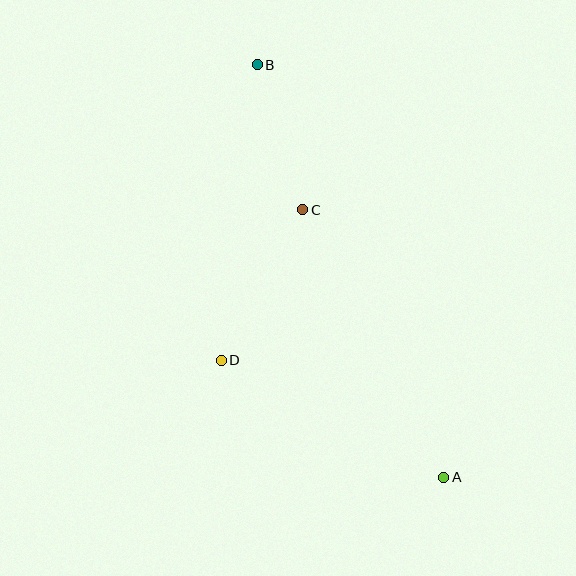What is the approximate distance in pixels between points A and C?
The distance between A and C is approximately 302 pixels.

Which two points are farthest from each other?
Points A and B are farthest from each other.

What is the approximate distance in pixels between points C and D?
The distance between C and D is approximately 171 pixels.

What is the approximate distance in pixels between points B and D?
The distance between B and D is approximately 298 pixels.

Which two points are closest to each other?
Points B and C are closest to each other.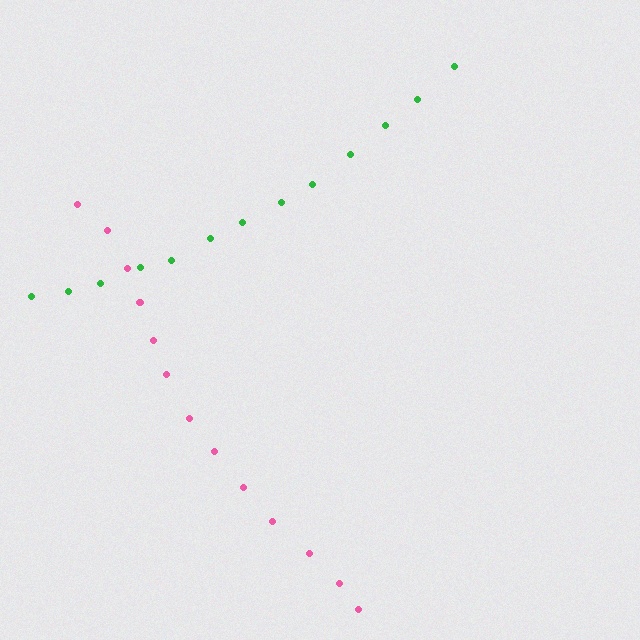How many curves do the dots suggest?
There are 2 distinct paths.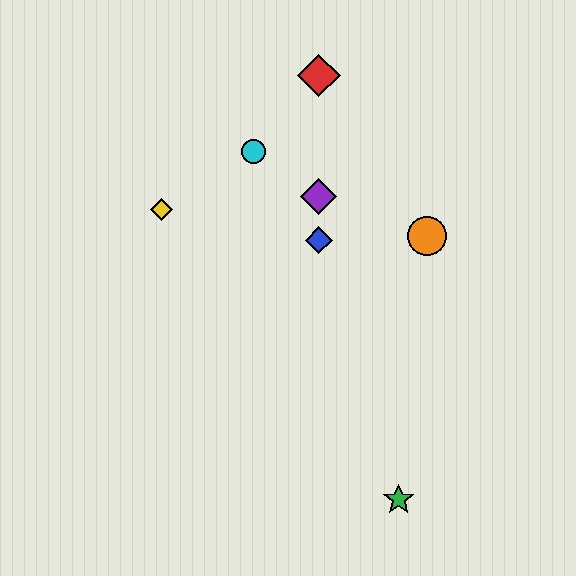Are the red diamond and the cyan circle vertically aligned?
No, the red diamond is at x≈319 and the cyan circle is at x≈253.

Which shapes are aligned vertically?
The red diamond, the blue diamond, the purple diamond are aligned vertically.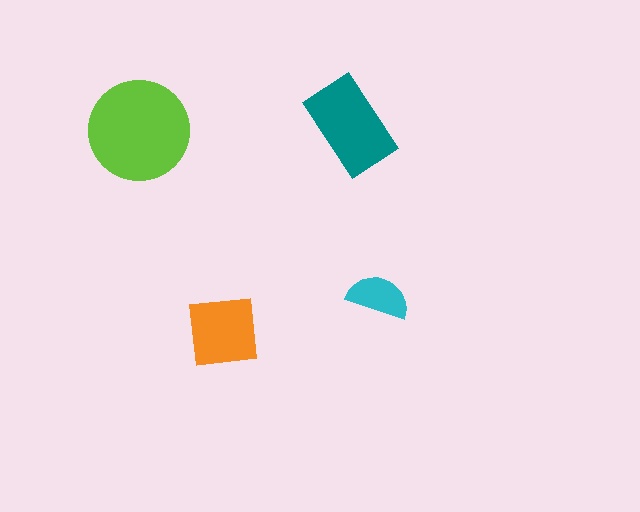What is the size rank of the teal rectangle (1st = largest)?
2nd.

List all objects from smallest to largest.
The cyan semicircle, the orange square, the teal rectangle, the lime circle.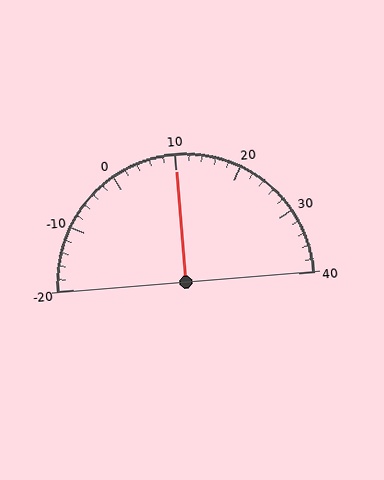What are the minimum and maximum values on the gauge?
The gauge ranges from -20 to 40.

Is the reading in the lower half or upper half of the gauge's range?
The reading is in the upper half of the range (-20 to 40).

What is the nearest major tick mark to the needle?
The nearest major tick mark is 10.